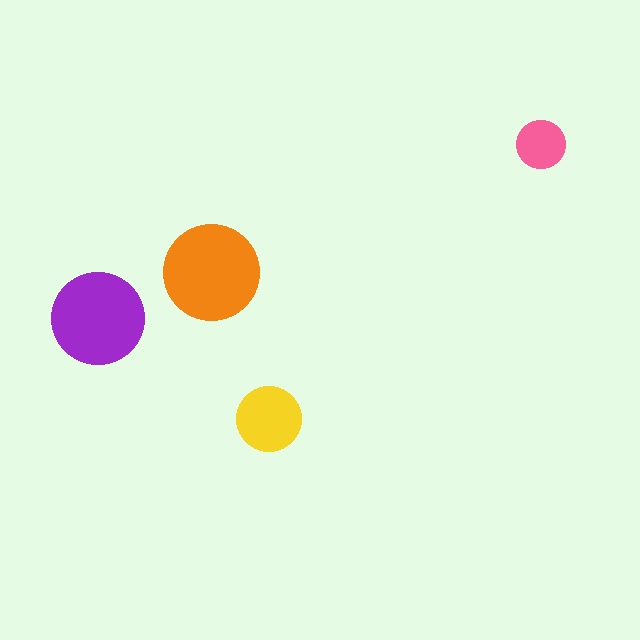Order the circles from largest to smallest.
the orange one, the purple one, the yellow one, the pink one.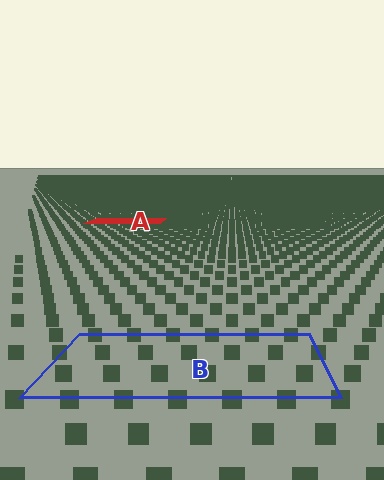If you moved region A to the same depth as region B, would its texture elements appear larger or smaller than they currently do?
They would appear larger. At a closer depth, the same texture elements are projected at a bigger on-screen size.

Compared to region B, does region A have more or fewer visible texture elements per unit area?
Region A has more texture elements per unit area — they are packed more densely because it is farther away.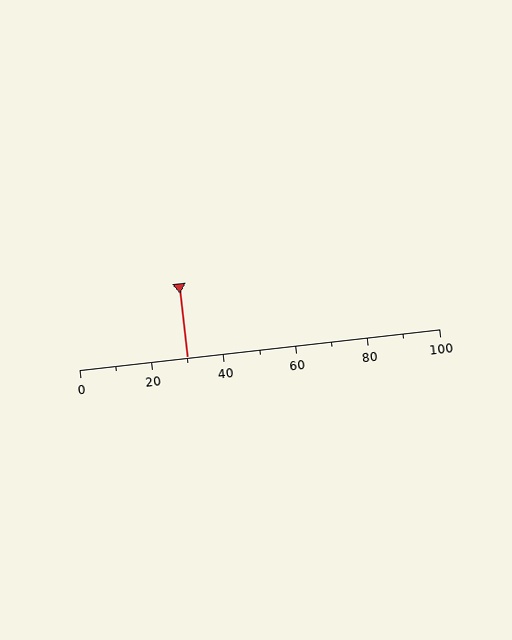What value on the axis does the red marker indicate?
The marker indicates approximately 30.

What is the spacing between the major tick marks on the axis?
The major ticks are spaced 20 apart.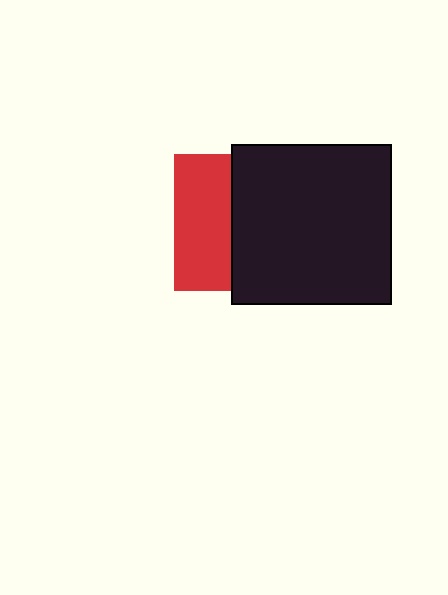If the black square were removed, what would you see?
You would see the complete red square.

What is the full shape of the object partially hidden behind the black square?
The partially hidden object is a red square.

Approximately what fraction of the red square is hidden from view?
Roughly 58% of the red square is hidden behind the black square.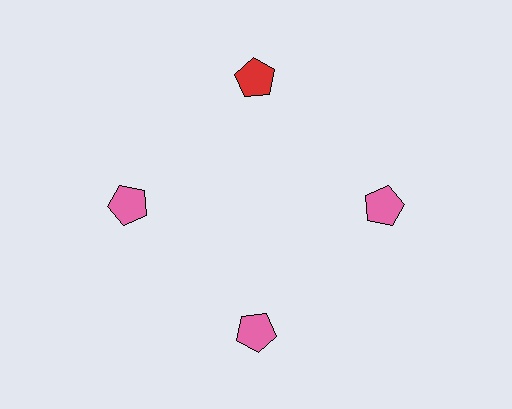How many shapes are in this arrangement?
There are 4 shapes arranged in a ring pattern.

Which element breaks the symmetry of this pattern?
The red pentagon at roughly the 12 o'clock position breaks the symmetry. All other shapes are pink pentagons.